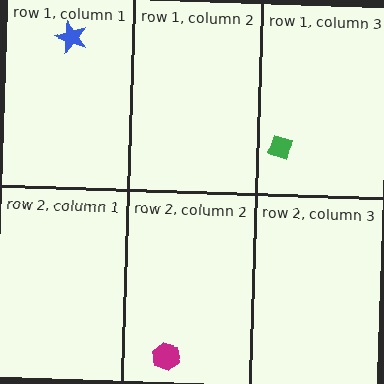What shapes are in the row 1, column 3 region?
The green diamond.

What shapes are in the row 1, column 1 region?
The blue star.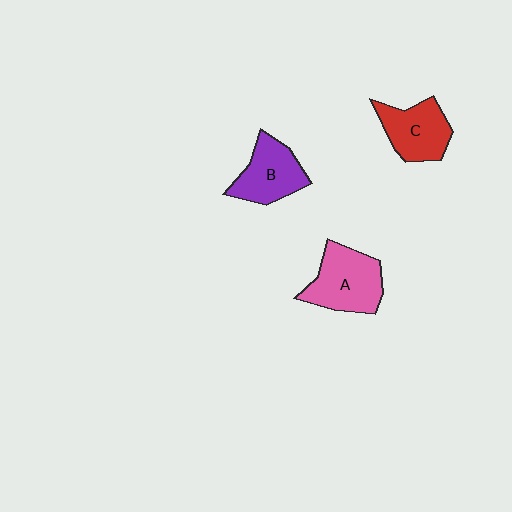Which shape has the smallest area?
Shape B (purple).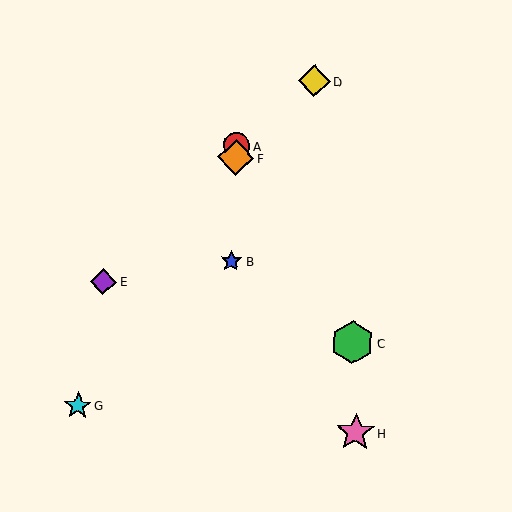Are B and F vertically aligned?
Yes, both are at x≈231.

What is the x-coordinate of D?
Object D is at x≈314.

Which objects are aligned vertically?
Objects A, B, F are aligned vertically.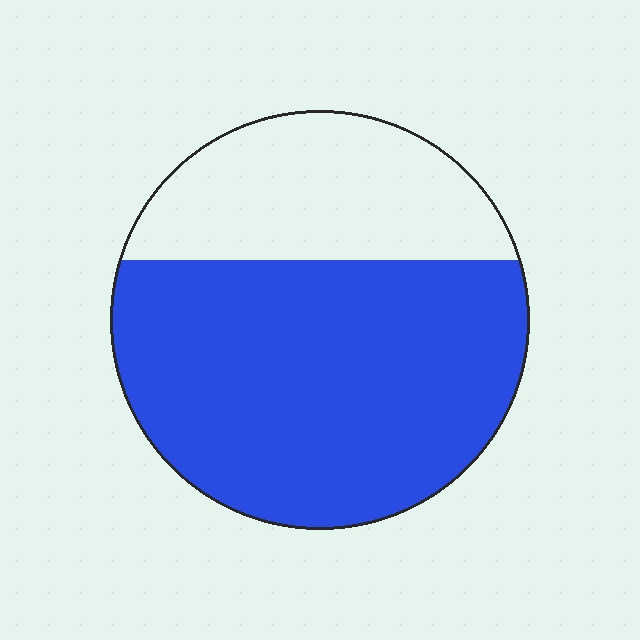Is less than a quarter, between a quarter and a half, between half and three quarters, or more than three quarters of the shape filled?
Between half and three quarters.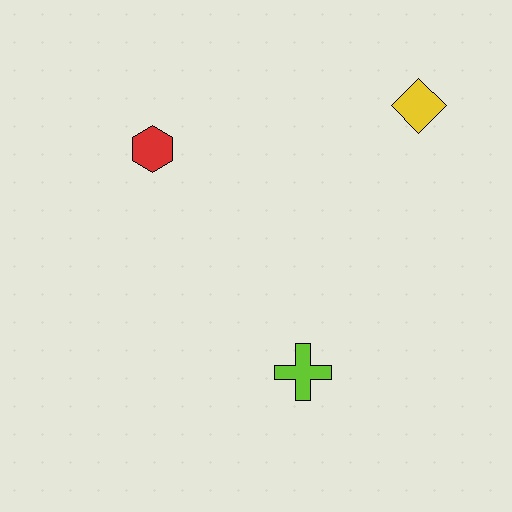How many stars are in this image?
There are no stars.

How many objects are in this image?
There are 3 objects.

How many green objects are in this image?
There are no green objects.